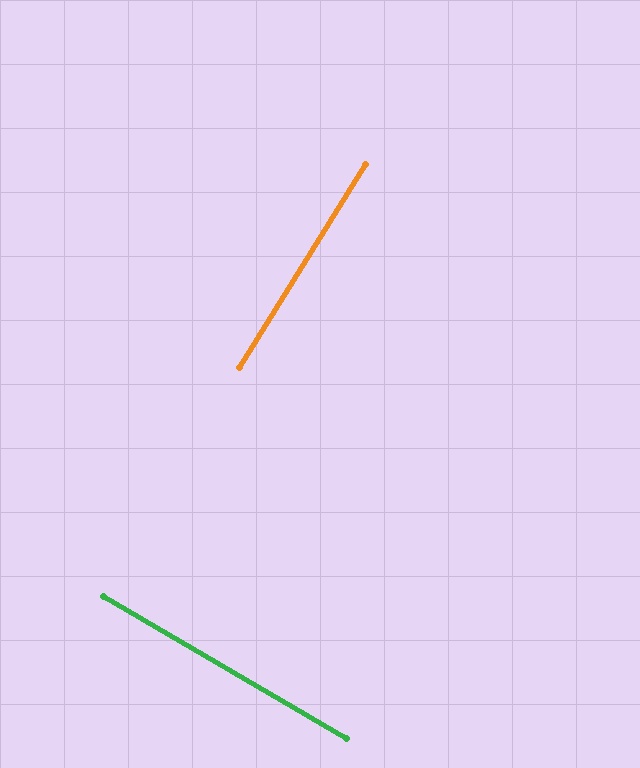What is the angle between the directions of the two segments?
Approximately 88 degrees.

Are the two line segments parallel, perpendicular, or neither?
Perpendicular — they meet at approximately 88°.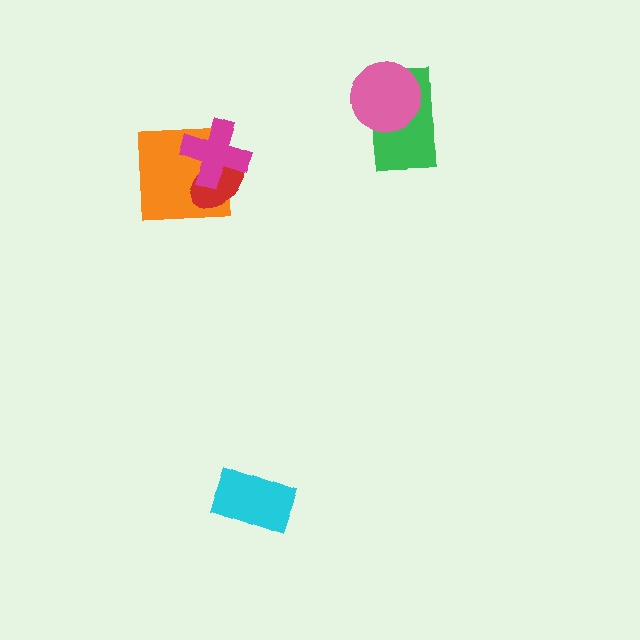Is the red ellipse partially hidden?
Yes, it is partially covered by another shape.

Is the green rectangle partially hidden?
Yes, it is partially covered by another shape.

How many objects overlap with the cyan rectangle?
0 objects overlap with the cyan rectangle.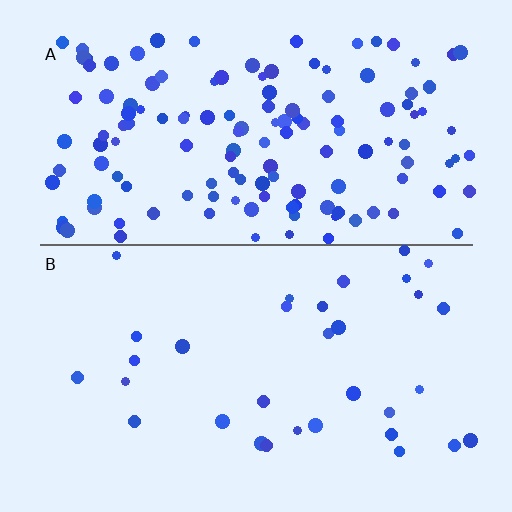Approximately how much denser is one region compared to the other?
Approximately 4.2× — region A over region B.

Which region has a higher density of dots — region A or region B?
A (the top).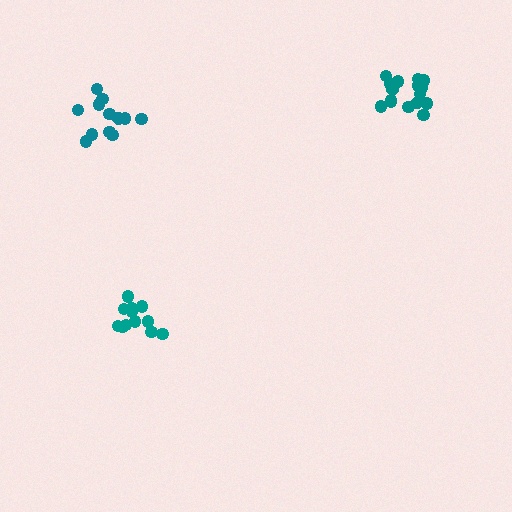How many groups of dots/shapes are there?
There are 3 groups.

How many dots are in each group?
Group 1: 16 dots, Group 2: 12 dots, Group 3: 12 dots (40 total).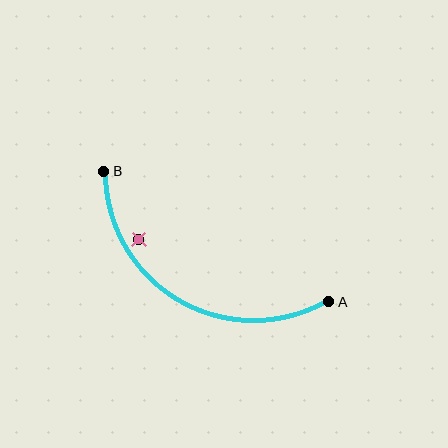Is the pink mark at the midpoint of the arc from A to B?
No — the pink mark does not lie on the arc at all. It sits slightly inside the curve.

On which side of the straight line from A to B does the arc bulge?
The arc bulges below the straight line connecting A and B.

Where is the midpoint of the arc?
The arc midpoint is the point on the curve farthest from the straight line joining A and B. It sits below that line.